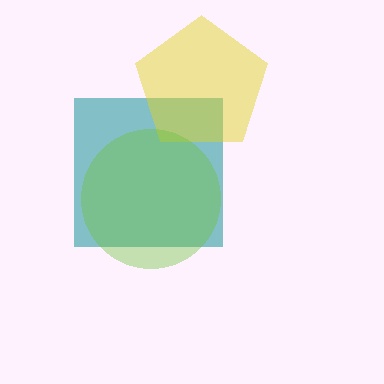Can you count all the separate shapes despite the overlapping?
Yes, there are 3 separate shapes.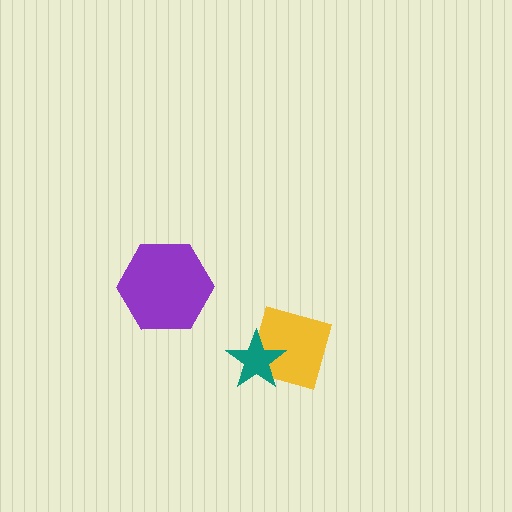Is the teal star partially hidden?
No, no other shape covers it.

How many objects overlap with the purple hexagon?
0 objects overlap with the purple hexagon.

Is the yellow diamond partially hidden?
Yes, it is partially covered by another shape.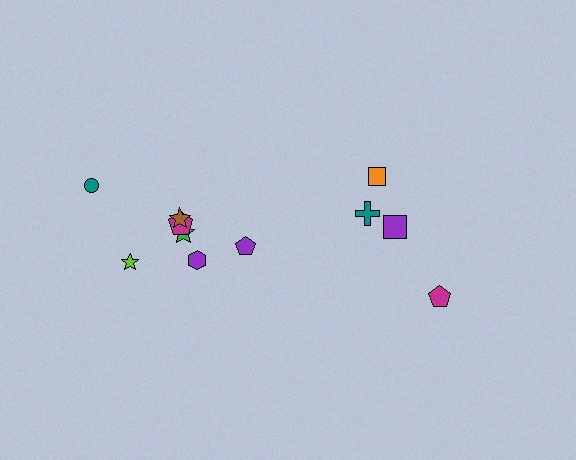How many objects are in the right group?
There are 4 objects.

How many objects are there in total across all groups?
There are 11 objects.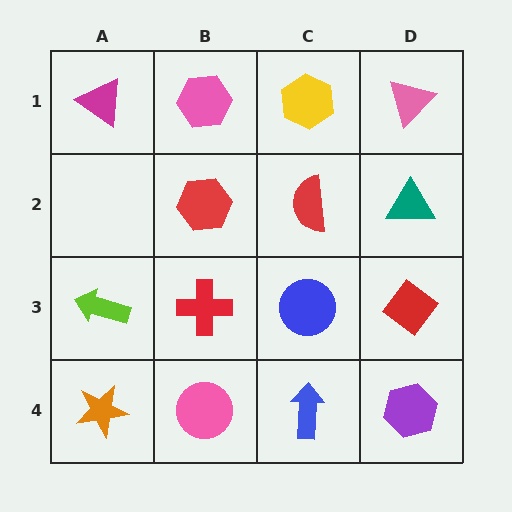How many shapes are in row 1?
4 shapes.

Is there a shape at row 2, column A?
No, that cell is empty.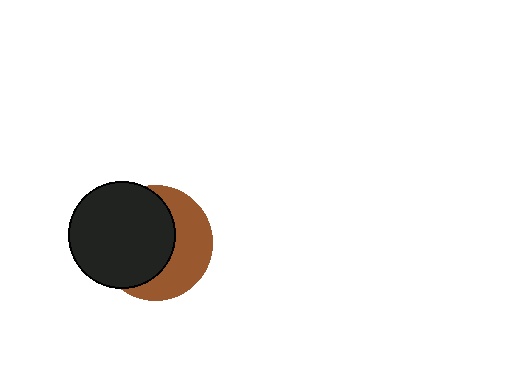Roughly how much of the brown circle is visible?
A small part of it is visible (roughly 43%).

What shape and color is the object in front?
The object in front is a black circle.